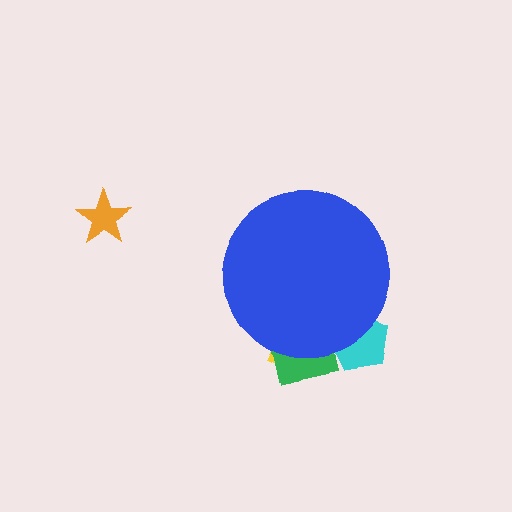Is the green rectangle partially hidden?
Yes, the green rectangle is partially hidden behind the blue circle.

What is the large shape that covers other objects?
A blue circle.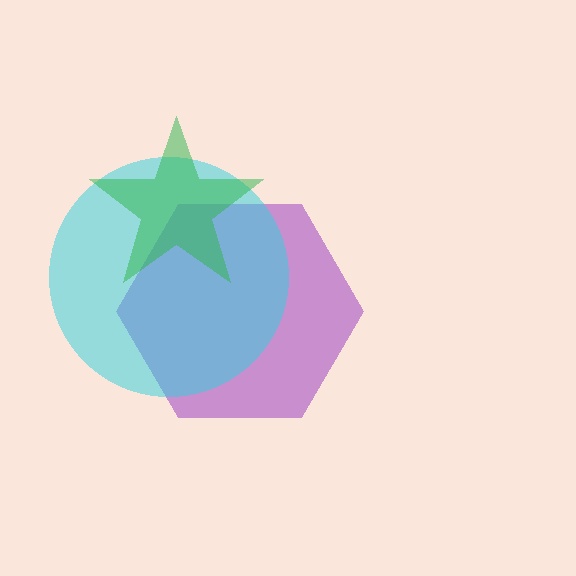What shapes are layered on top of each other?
The layered shapes are: a purple hexagon, a cyan circle, a green star.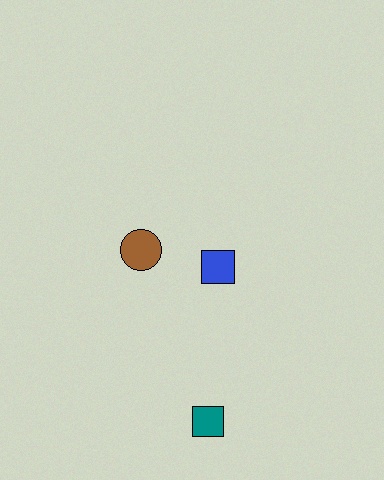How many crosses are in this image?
There are no crosses.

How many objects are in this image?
There are 3 objects.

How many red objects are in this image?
There are no red objects.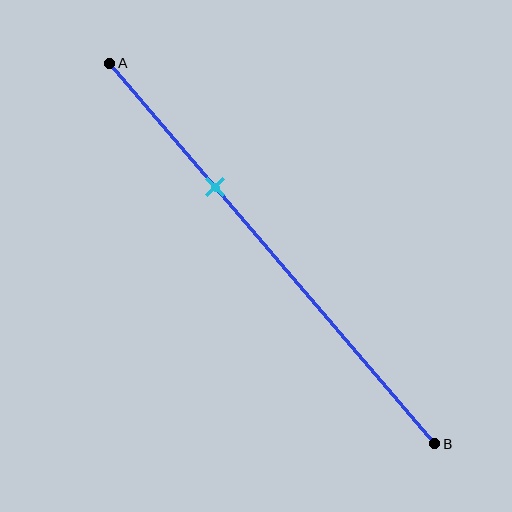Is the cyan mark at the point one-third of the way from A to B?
Yes, the mark is approximately at the one-third point.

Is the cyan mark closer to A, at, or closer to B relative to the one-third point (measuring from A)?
The cyan mark is approximately at the one-third point of segment AB.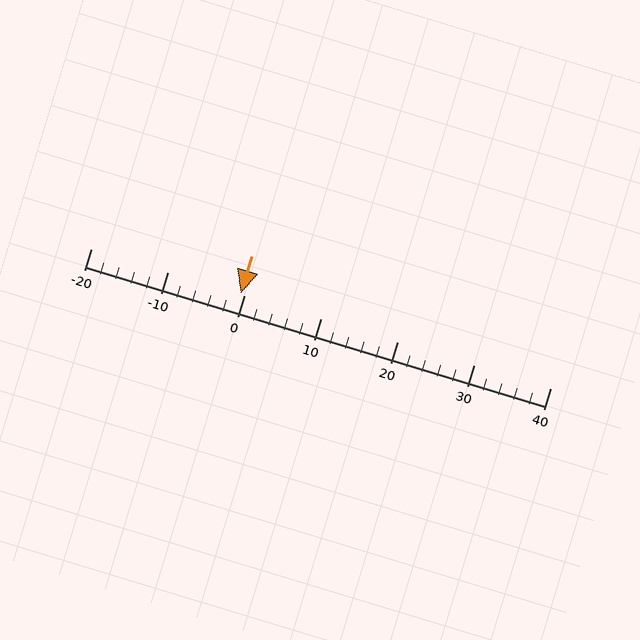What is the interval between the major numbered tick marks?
The major tick marks are spaced 10 units apart.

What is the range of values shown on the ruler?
The ruler shows values from -20 to 40.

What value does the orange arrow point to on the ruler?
The orange arrow points to approximately 0.